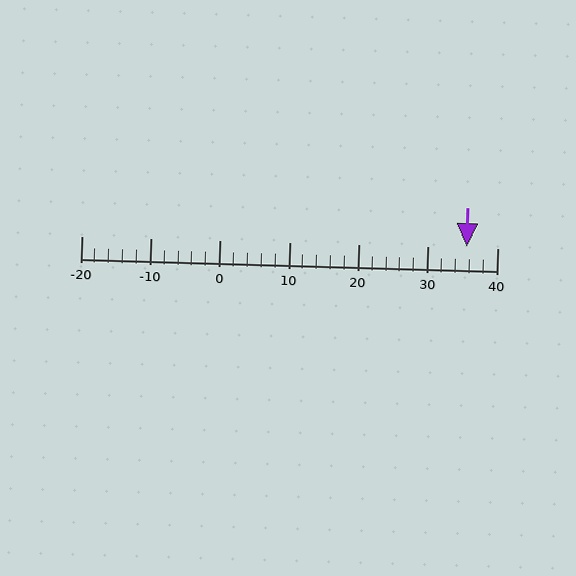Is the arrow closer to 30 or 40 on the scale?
The arrow is closer to 40.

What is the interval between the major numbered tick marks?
The major tick marks are spaced 10 units apart.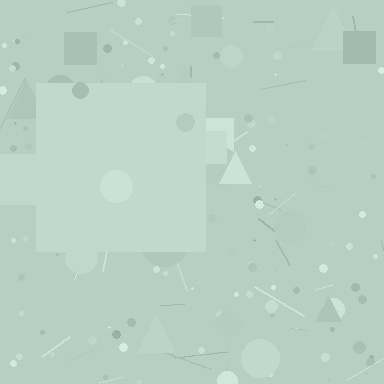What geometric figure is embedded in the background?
A square is embedded in the background.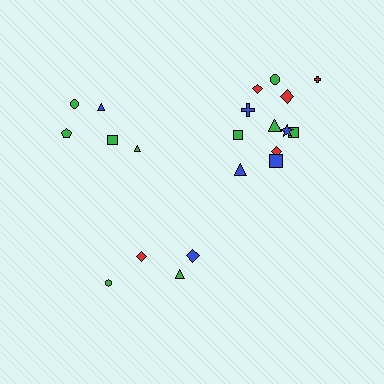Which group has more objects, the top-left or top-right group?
The top-right group.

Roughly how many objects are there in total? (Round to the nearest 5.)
Roughly 20 objects in total.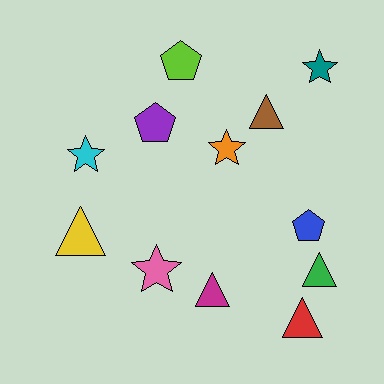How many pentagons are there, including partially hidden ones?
There are 3 pentagons.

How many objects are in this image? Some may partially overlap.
There are 12 objects.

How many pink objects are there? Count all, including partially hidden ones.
There is 1 pink object.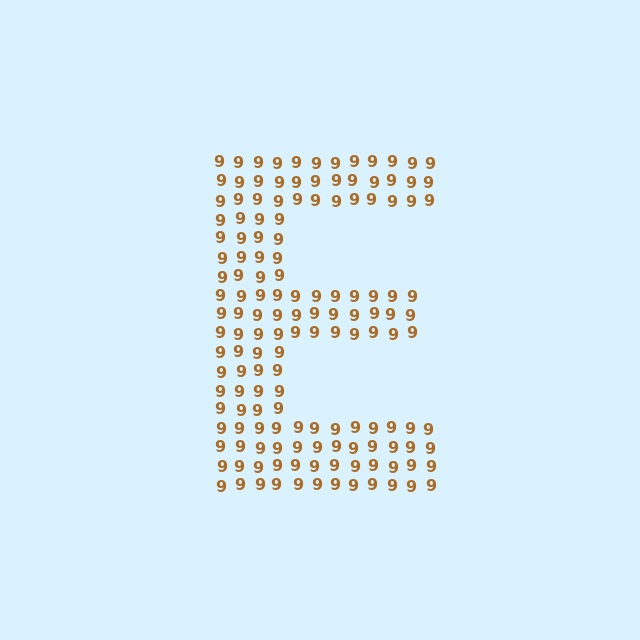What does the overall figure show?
The overall figure shows the letter E.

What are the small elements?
The small elements are digit 9's.